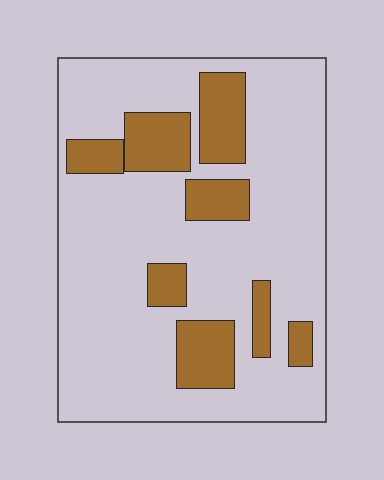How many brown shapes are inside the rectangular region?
8.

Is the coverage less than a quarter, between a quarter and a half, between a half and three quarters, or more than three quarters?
Less than a quarter.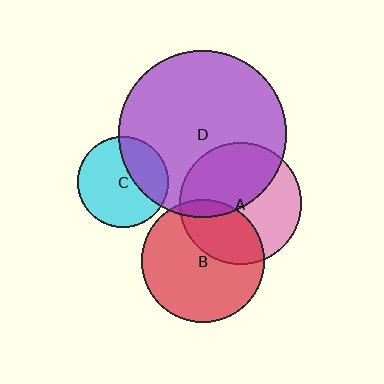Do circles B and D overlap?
Yes.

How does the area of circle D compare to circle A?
Approximately 1.9 times.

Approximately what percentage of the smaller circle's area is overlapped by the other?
Approximately 5%.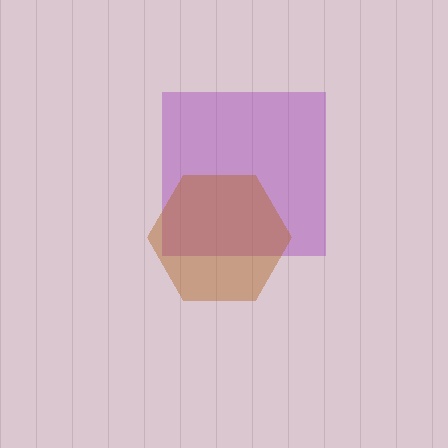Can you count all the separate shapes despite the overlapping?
Yes, there are 2 separate shapes.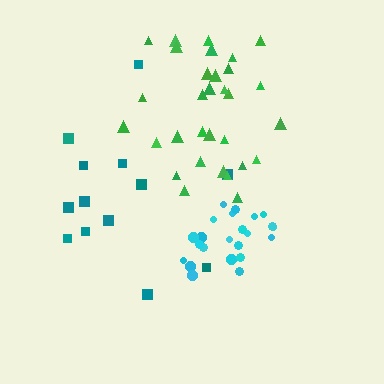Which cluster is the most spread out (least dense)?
Teal.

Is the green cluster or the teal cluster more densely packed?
Green.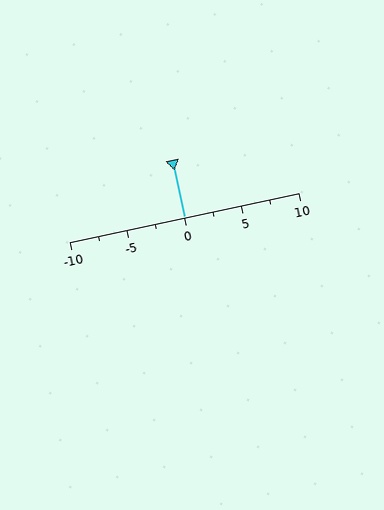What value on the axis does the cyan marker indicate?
The marker indicates approximately 0.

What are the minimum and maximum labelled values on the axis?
The axis runs from -10 to 10.